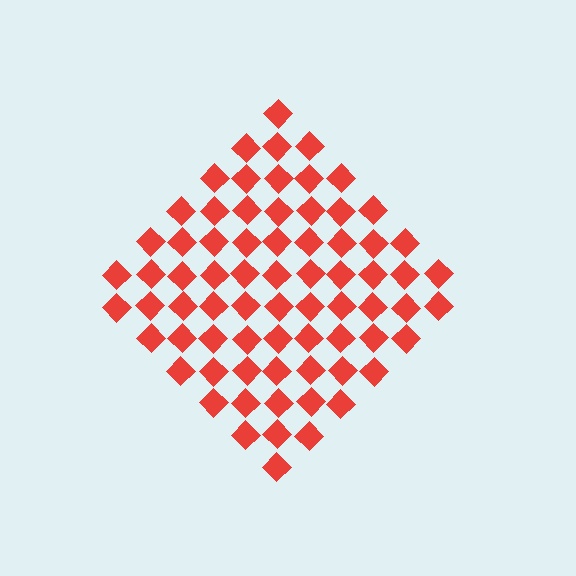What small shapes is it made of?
It is made of small diamonds.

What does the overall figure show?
The overall figure shows a diamond.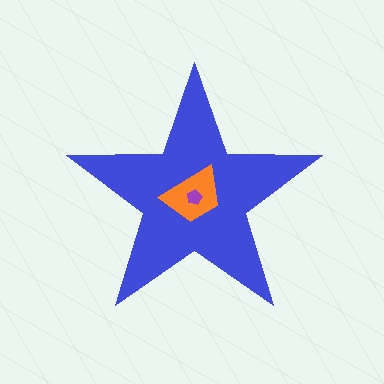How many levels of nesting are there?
3.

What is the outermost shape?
The blue star.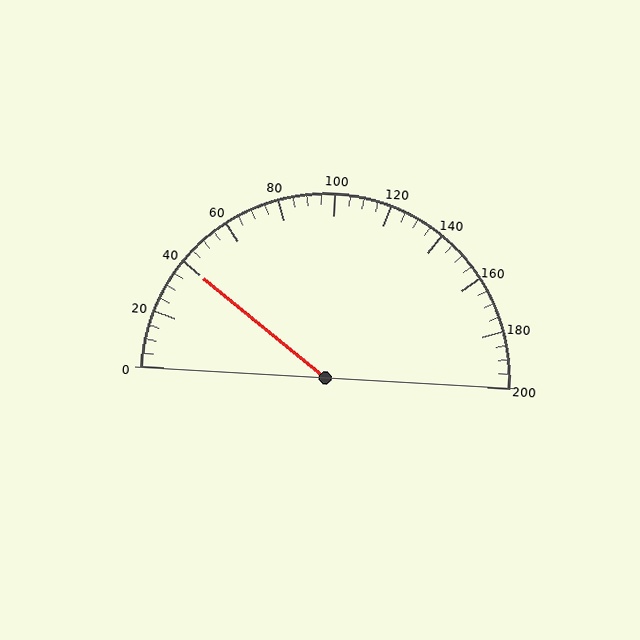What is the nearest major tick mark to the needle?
The nearest major tick mark is 40.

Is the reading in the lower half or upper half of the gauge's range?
The reading is in the lower half of the range (0 to 200).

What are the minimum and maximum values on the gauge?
The gauge ranges from 0 to 200.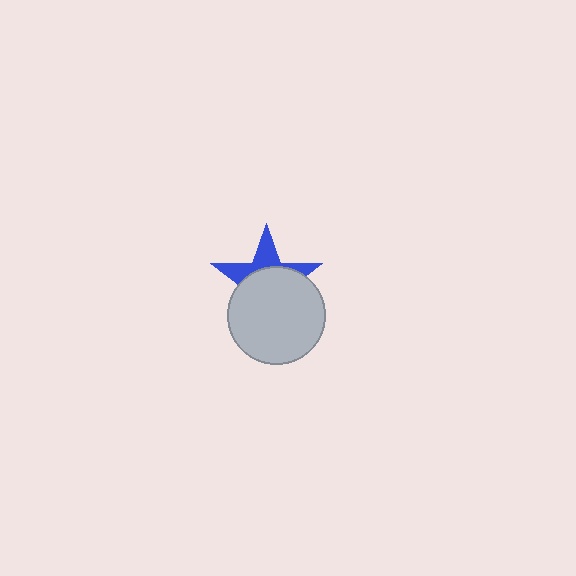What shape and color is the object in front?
The object in front is a light gray circle.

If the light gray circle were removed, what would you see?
You would see the complete blue star.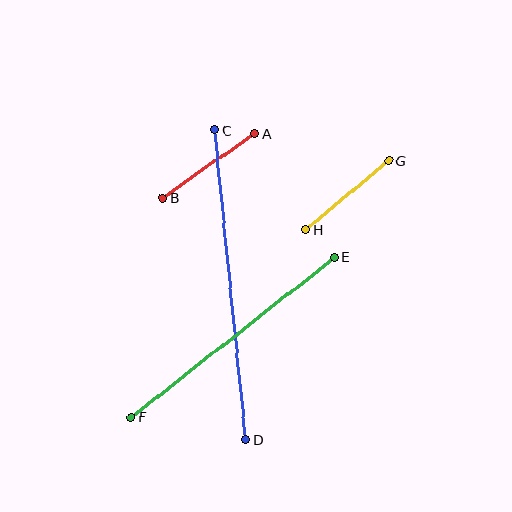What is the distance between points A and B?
The distance is approximately 112 pixels.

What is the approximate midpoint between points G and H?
The midpoint is at approximately (347, 195) pixels.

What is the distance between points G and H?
The distance is approximately 107 pixels.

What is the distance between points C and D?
The distance is approximately 311 pixels.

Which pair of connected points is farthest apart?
Points C and D are farthest apart.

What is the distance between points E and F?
The distance is approximately 258 pixels.